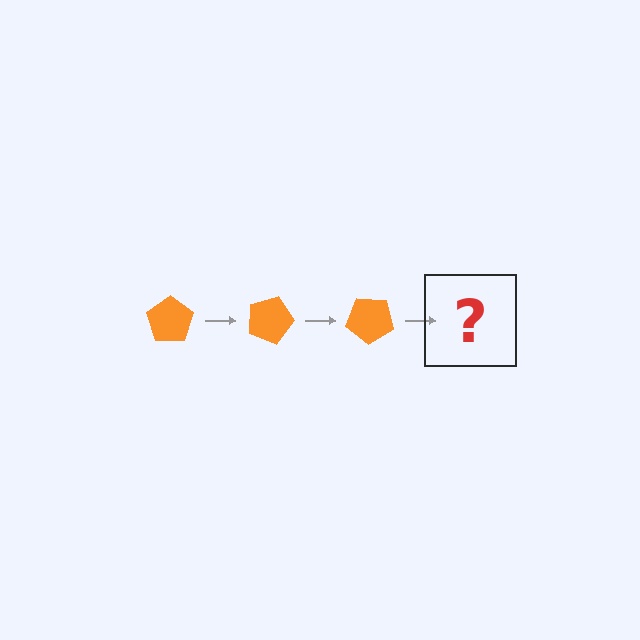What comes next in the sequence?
The next element should be an orange pentagon rotated 60 degrees.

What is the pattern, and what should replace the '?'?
The pattern is that the pentagon rotates 20 degrees each step. The '?' should be an orange pentagon rotated 60 degrees.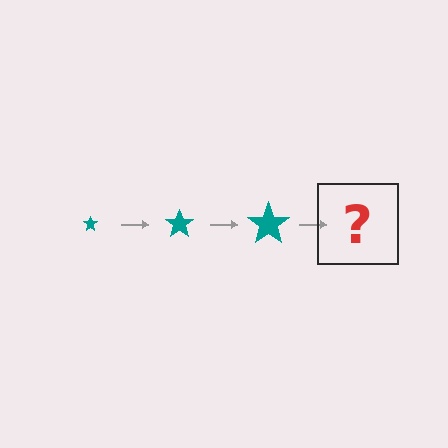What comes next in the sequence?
The next element should be a teal star, larger than the previous one.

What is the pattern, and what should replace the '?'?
The pattern is that the star gets progressively larger each step. The '?' should be a teal star, larger than the previous one.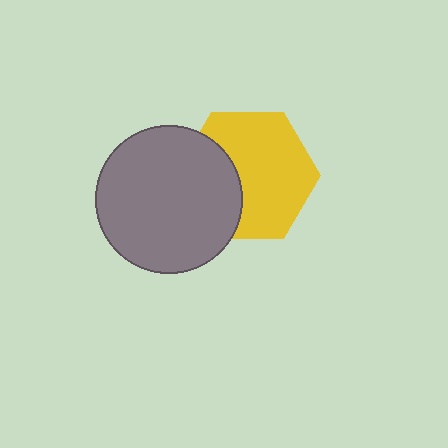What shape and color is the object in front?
The object in front is a gray circle.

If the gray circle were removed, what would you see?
You would see the complete yellow hexagon.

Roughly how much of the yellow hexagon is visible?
Most of it is visible (roughly 66%).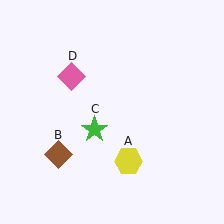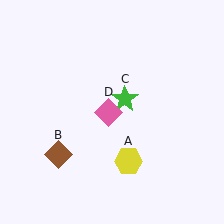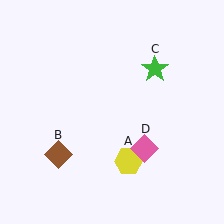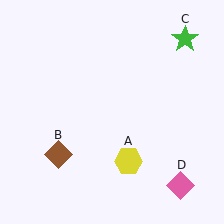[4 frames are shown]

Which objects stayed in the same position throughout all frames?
Yellow hexagon (object A) and brown diamond (object B) remained stationary.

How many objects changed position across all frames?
2 objects changed position: green star (object C), pink diamond (object D).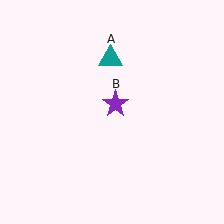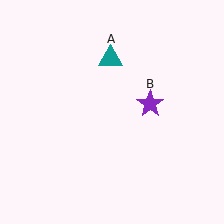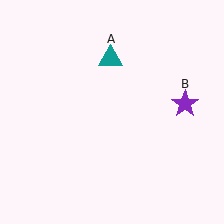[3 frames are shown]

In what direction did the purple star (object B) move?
The purple star (object B) moved right.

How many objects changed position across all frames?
1 object changed position: purple star (object B).